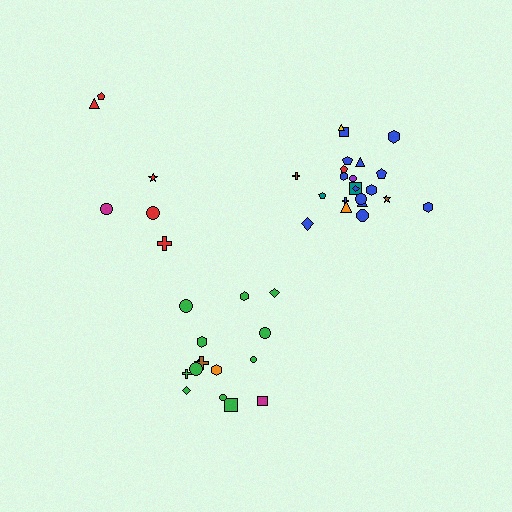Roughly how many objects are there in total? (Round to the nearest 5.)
Roughly 45 objects in total.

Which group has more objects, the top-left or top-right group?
The top-right group.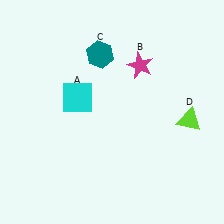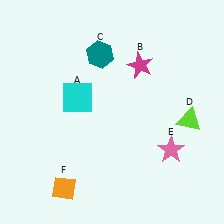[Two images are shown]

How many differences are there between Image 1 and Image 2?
There are 2 differences between the two images.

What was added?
A pink star (E), an orange diamond (F) were added in Image 2.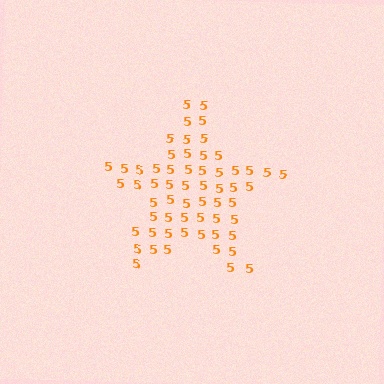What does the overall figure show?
The overall figure shows a star.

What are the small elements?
The small elements are digit 5's.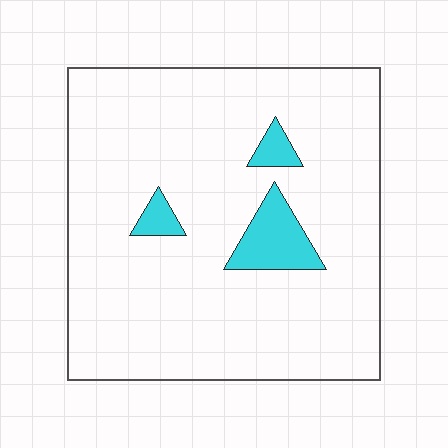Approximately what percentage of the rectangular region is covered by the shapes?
Approximately 10%.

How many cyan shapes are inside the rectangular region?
3.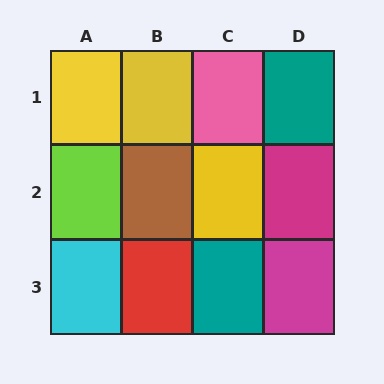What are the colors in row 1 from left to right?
Yellow, yellow, pink, teal.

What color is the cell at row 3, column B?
Red.